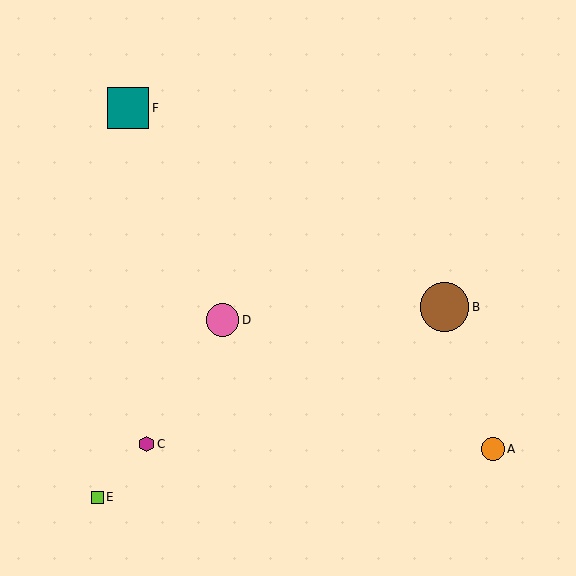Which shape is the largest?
The brown circle (labeled B) is the largest.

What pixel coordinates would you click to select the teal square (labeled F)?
Click at (128, 108) to select the teal square F.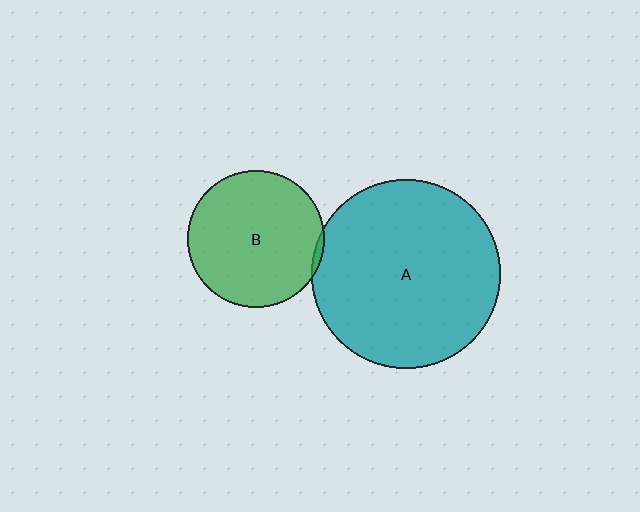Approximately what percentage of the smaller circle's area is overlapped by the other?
Approximately 5%.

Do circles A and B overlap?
Yes.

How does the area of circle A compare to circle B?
Approximately 1.9 times.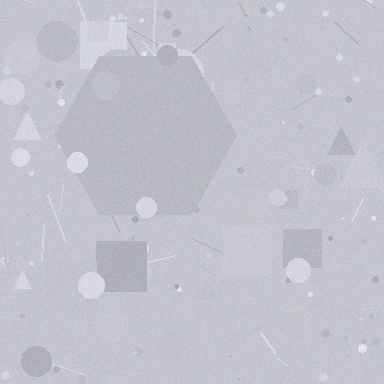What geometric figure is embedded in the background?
A hexagon is embedded in the background.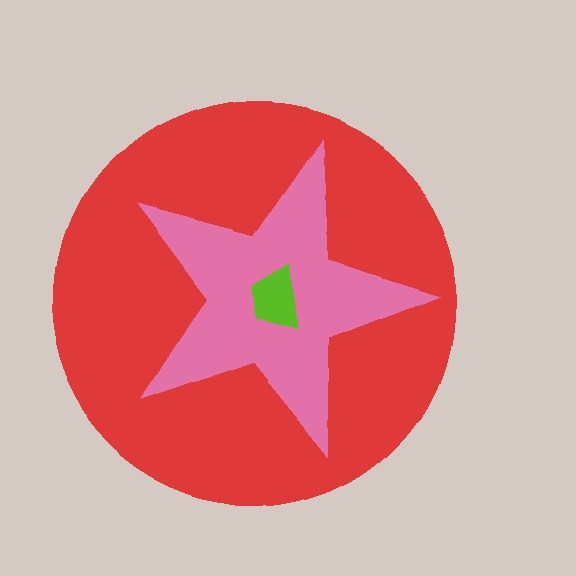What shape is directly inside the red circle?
The pink star.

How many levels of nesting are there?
3.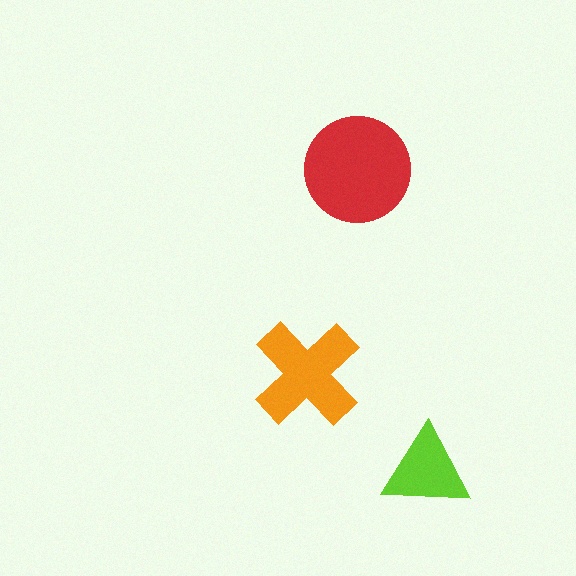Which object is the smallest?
The lime triangle.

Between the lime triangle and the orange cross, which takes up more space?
The orange cross.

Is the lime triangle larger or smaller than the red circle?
Smaller.